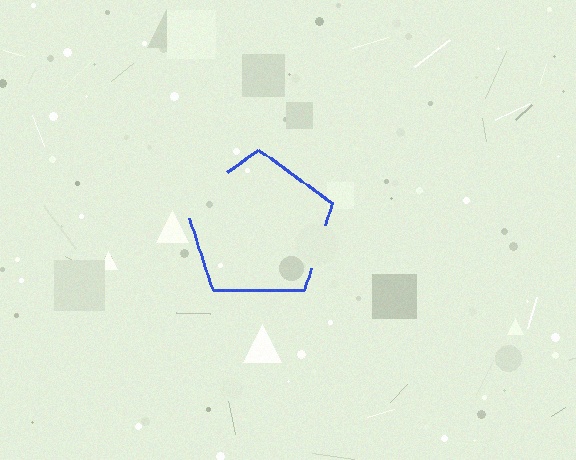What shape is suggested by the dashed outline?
The dashed outline suggests a pentagon.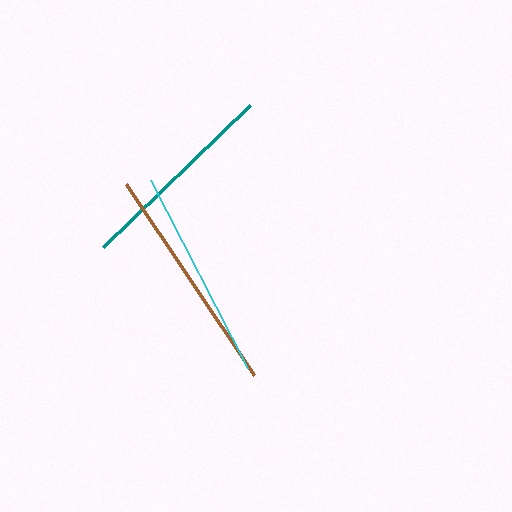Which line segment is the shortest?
The teal line is the shortest at approximately 204 pixels.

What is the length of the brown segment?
The brown segment is approximately 231 pixels long.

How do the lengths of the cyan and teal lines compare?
The cyan and teal lines are approximately the same length.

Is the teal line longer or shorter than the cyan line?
The cyan line is longer than the teal line.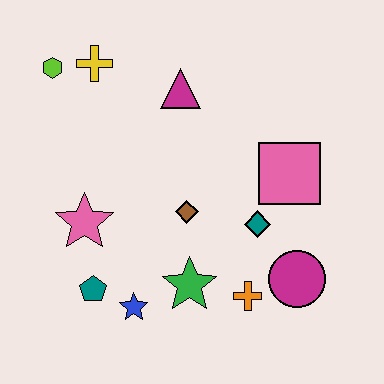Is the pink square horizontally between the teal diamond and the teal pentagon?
No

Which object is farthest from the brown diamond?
The lime hexagon is farthest from the brown diamond.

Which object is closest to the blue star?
The teal pentagon is closest to the blue star.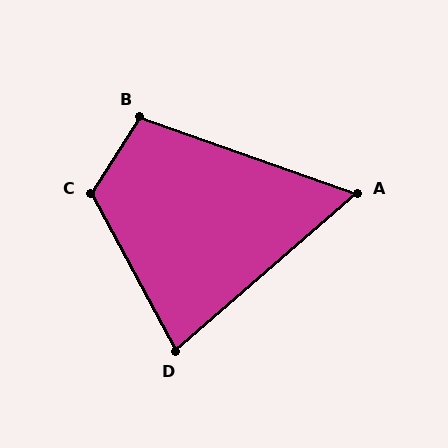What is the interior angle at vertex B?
Approximately 103 degrees (obtuse).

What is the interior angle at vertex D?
Approximately 77 degrees (acute).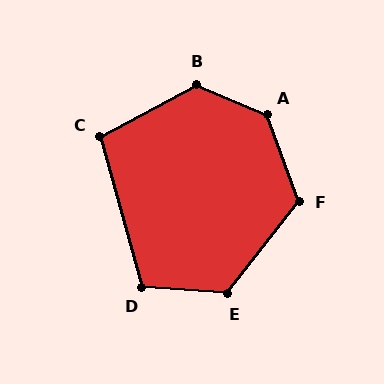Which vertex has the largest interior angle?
A, at approximately 134 degrees.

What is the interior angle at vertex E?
Approximately 124 degrees (obtuse).